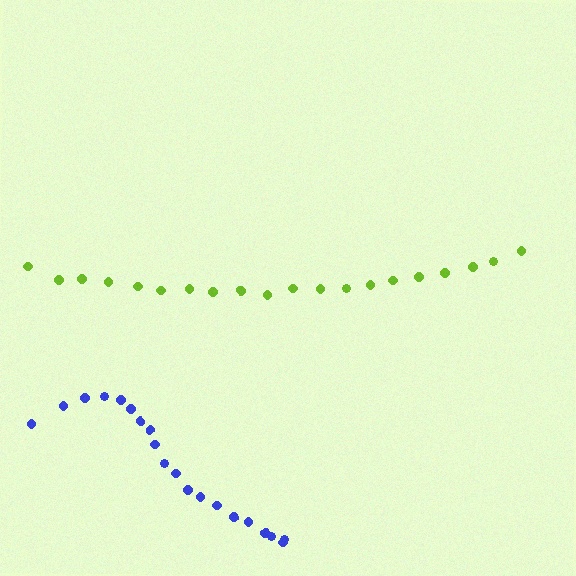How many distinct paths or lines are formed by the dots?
There are 2 distinct paths.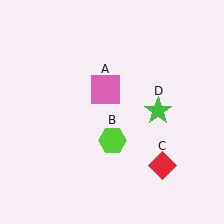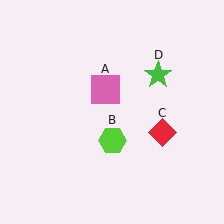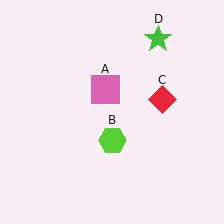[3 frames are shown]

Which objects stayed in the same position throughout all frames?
Pink square (object A) and lime hexagon (object B) remained stationary.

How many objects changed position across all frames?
2 objects changed position: red diamond (object C), green star (object D).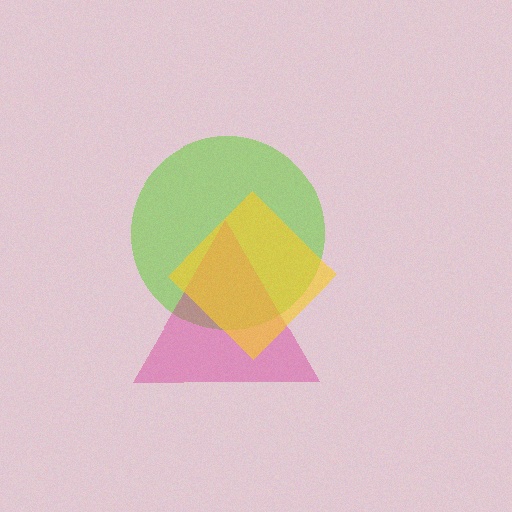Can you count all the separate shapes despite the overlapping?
Yes, there are 3 separate shapes.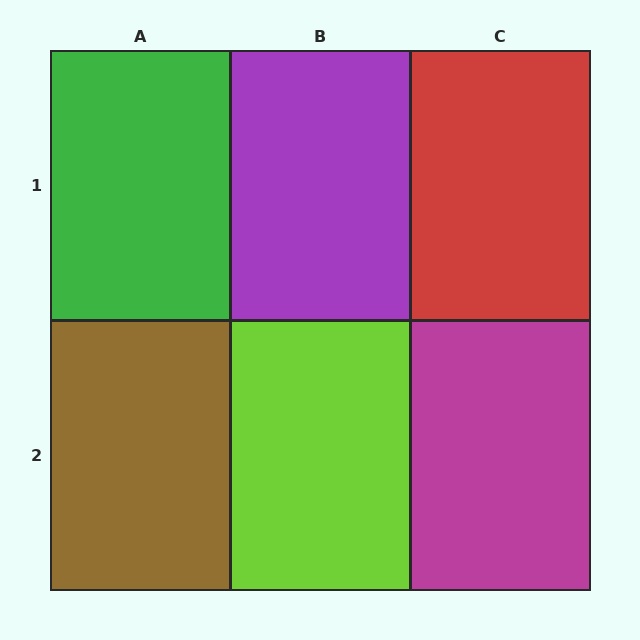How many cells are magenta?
1 cell is magenta.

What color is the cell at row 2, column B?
Lime.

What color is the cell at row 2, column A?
Brown.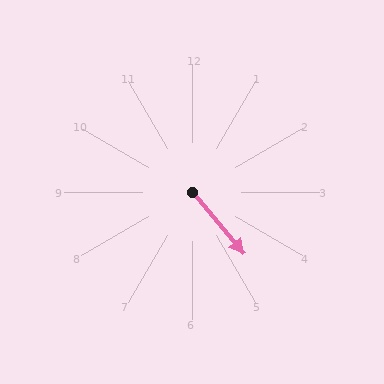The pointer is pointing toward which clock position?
Roughly 5 o'clock.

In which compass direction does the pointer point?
Southeast.